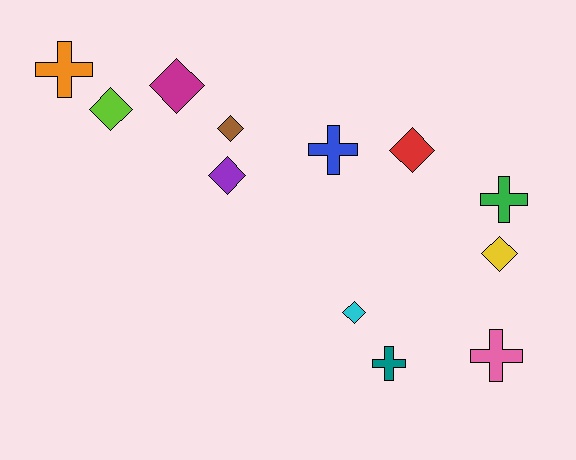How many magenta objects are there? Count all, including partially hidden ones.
There is 1 magenta object.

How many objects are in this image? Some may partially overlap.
There are 12 objects.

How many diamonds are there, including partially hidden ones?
There are 7 diamonds.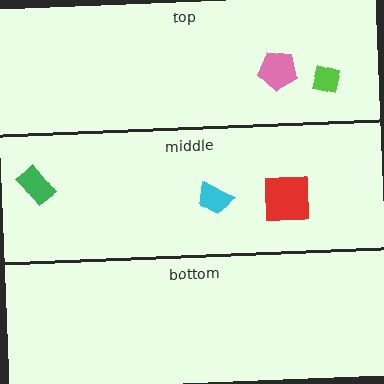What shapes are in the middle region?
The red square, the green rectangle, the cyan trapezoid.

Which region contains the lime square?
The top region.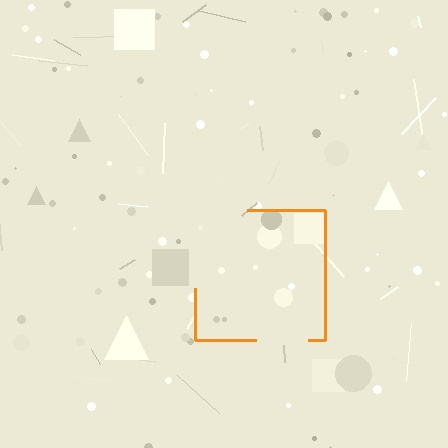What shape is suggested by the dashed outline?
The dashed outline suggests a square.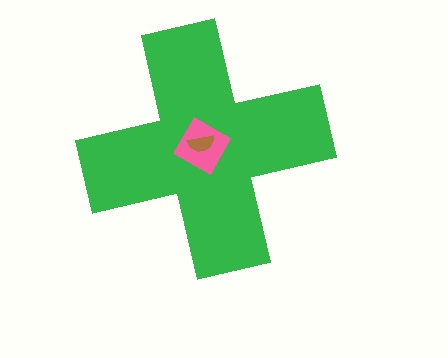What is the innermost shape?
The brown semicircle.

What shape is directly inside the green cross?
The pink diamond.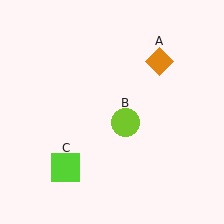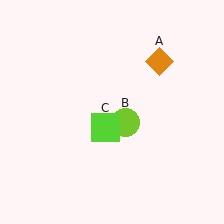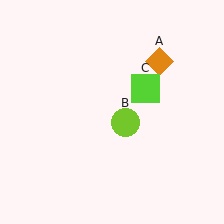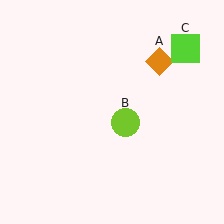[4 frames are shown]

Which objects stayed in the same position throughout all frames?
Orange diamond (object A) and lime circle (object B) remained stationary.